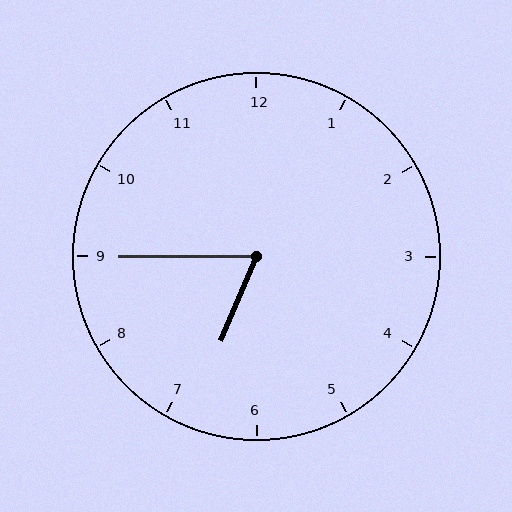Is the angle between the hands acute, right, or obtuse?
It is acute.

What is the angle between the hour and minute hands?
Approximately 68 degrees.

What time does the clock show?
6:45.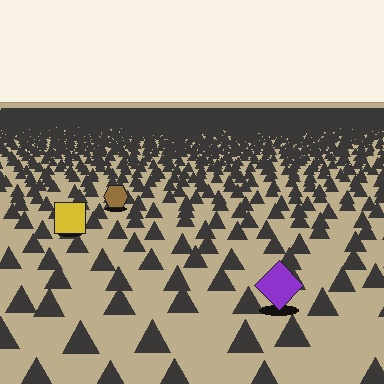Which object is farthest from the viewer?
The brown hexagon is farthest from the viewer. It appears smaller and the ground texture around it is denser.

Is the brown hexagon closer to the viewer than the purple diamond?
No. The purple diamond is closer — you can tell from the texture gradient: the ground texture is coarser near it.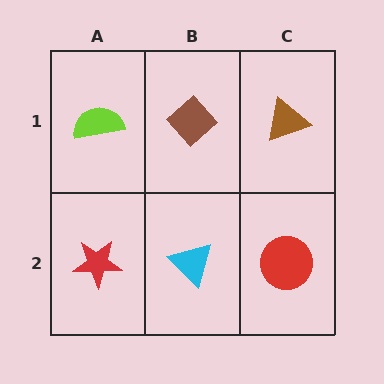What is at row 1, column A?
A lime semicircle.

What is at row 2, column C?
A red circle.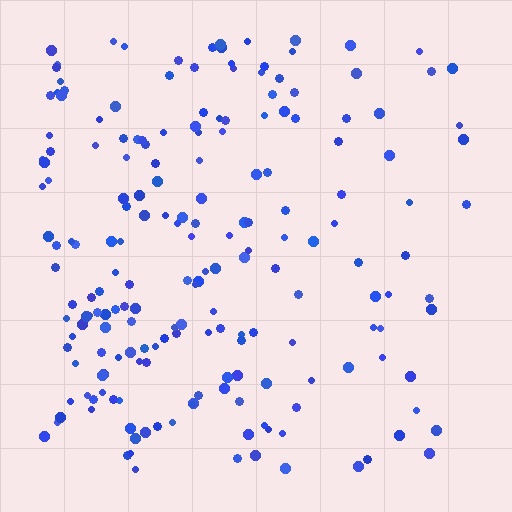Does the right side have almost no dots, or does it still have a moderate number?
Still a moderate number, just noticeably fewer than the left.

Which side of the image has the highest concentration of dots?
The left.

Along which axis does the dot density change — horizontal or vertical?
Horizontal.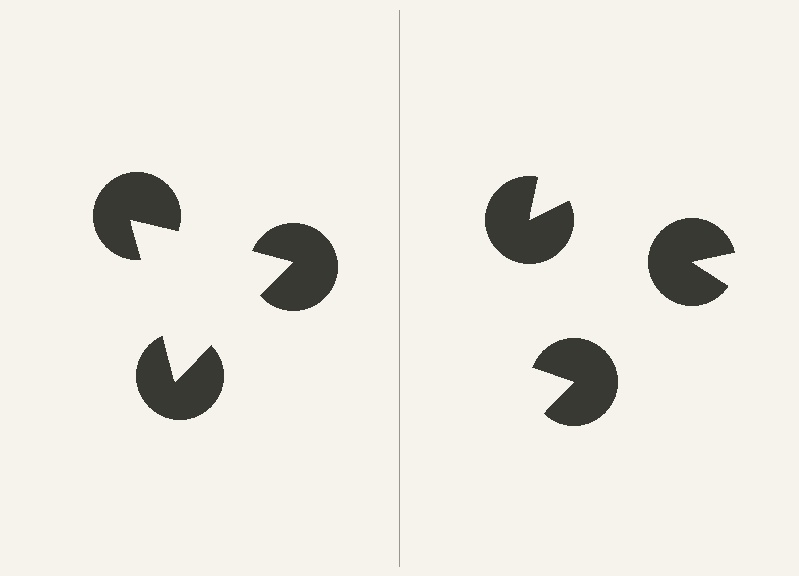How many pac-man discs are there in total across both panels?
6 — 3 on each side.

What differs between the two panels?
The pac-man discs are positioned identically on both sides; only the wedge orientations differ. On the left they align to a triangle; on the right they are misaligned.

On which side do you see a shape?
An illusory triangle appears on the left side. On the right side the wedge cuts are rotated, so no coherent shape forms.